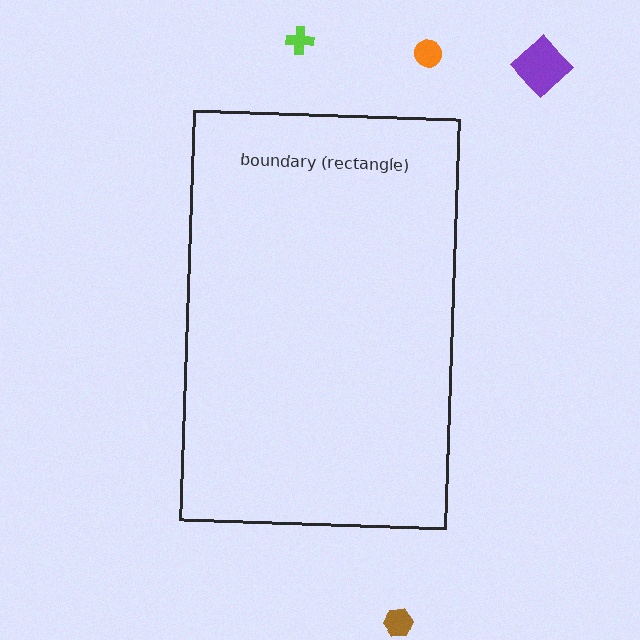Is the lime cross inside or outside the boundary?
Outside.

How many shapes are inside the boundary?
0 inside, 4 outside.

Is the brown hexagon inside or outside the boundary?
Outside.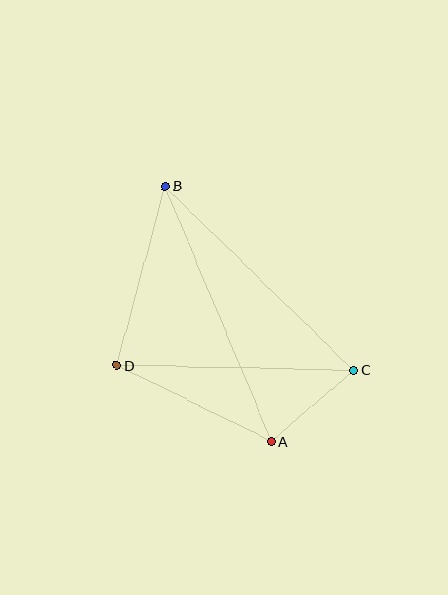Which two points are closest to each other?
Points A and C are closest to each other.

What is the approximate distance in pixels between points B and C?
The distance between B and C is approximately 263 pixels.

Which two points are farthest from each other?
Points A and B are farthest from each other.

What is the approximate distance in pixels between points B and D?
The distance between B and D is approximately 185 pixels.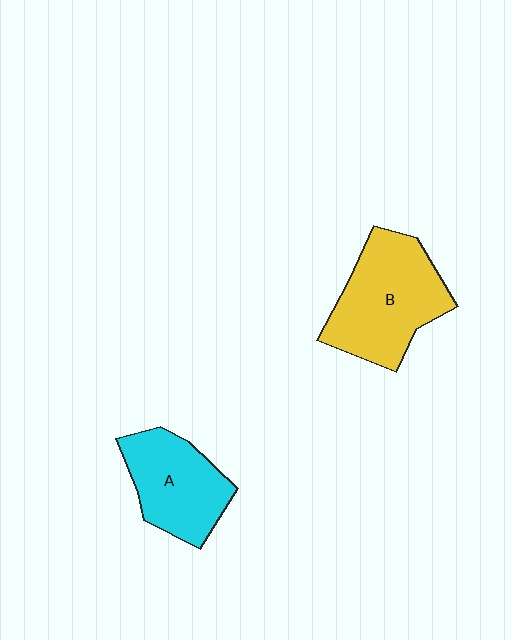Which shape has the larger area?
Shape B (yellow).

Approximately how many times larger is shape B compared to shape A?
Approximately 1.3 times.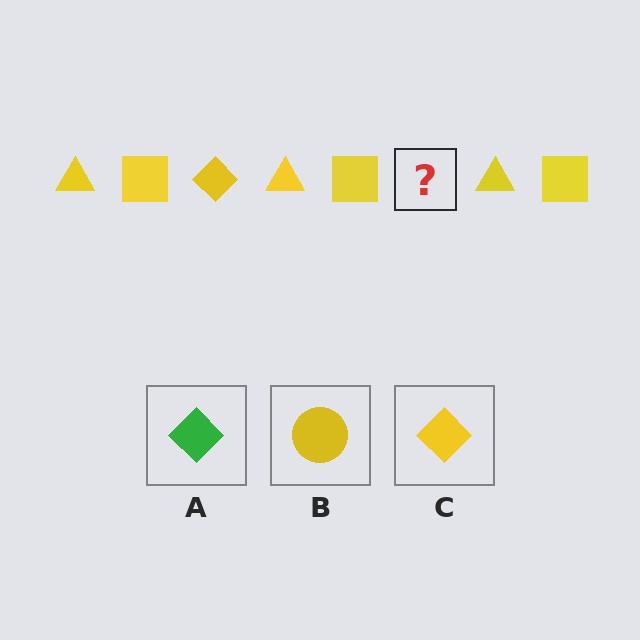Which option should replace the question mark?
Option C.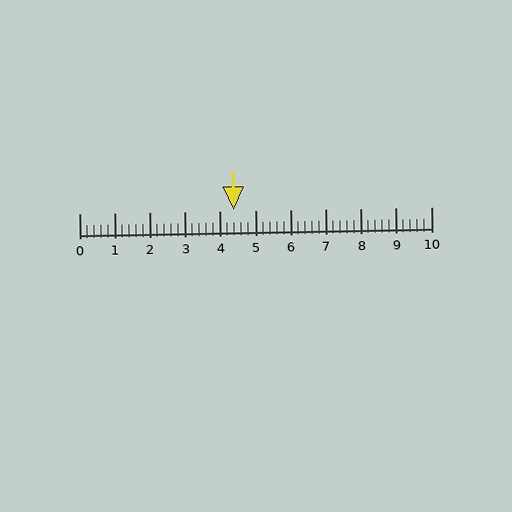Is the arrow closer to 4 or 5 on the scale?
The arrow is closer to 4.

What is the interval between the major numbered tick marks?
The major tick marks are spaced 1 units apart.